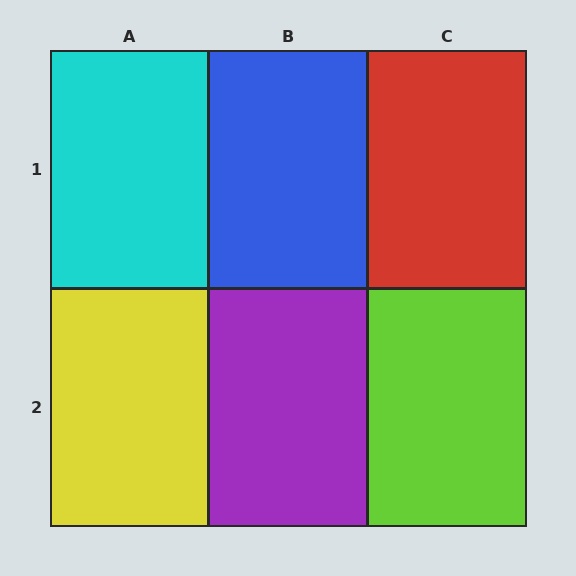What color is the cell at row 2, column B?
Purple.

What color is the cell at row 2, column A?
Yellow.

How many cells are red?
1 cell is red.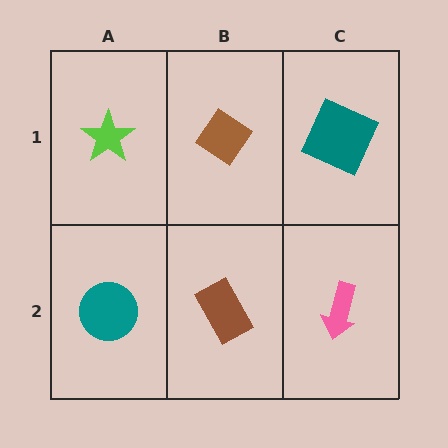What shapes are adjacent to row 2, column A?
A lime star (row 1, column A), a brown rectangle (row 2, column B).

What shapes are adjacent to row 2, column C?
A teal square (row 1, column C), a brown rectangle (row 2, column B).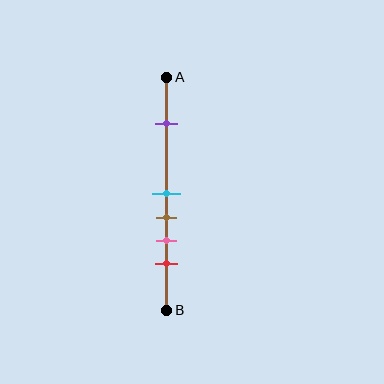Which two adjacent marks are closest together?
The cyan and brown marks are the closest adjacent pair.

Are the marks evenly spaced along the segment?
No, the marks are not evenly spaced.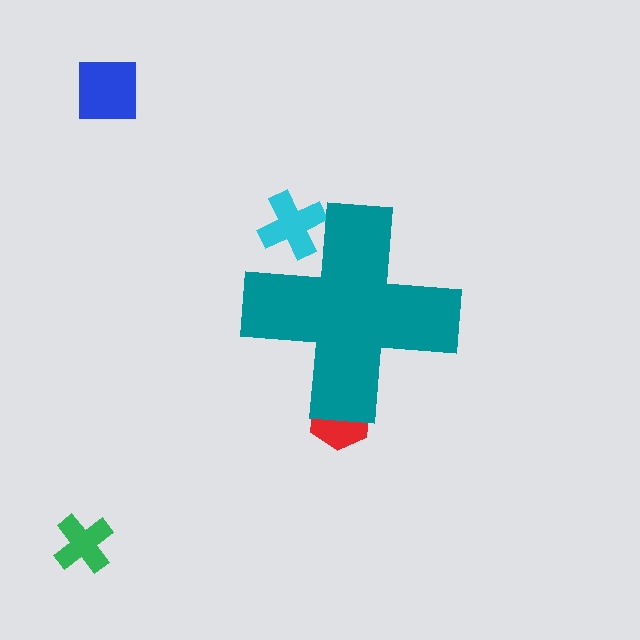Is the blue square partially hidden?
No, the blue square is fully visible.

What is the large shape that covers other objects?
A teal cross.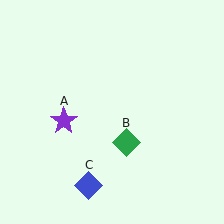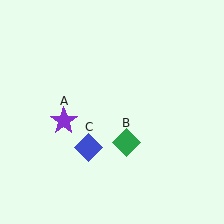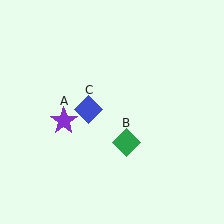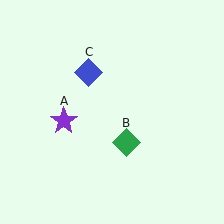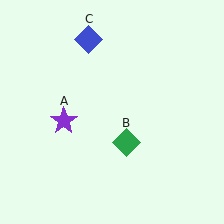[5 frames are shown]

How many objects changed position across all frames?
1 object changed position: blue diamond (object C).